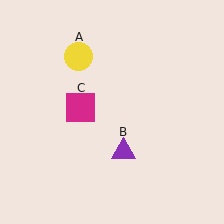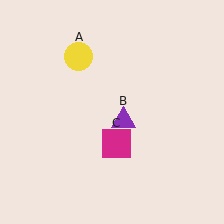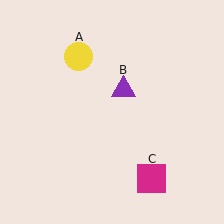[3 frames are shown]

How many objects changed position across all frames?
2 objects changed position: purple triangle (object B), magenta square (object C).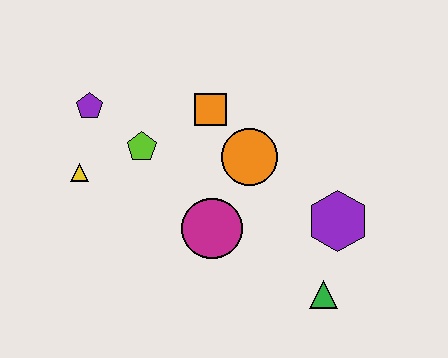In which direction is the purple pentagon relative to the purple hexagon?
The purple pentagon is to the left of the purple hexagon.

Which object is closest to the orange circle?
The orange square is closest to the orange circle.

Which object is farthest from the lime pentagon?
The green triangle is farthest from the lime pentagon.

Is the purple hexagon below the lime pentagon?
Yes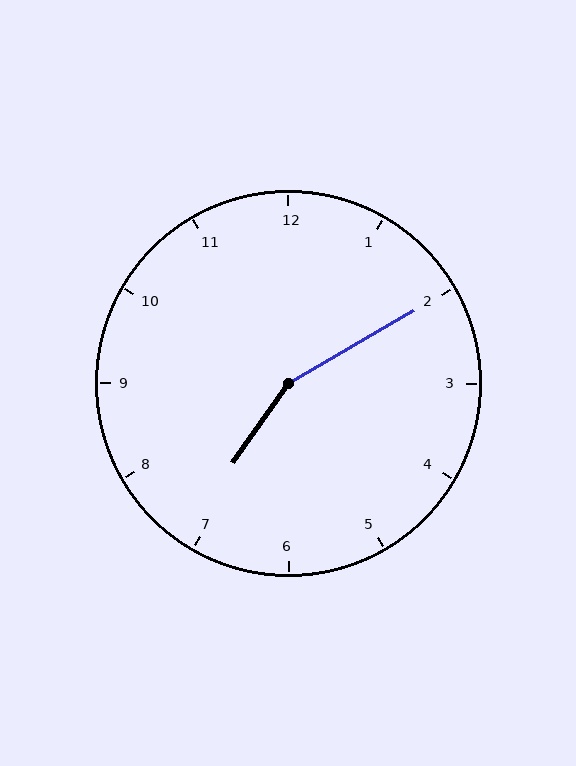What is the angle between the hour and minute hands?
Approximately 155 degrees.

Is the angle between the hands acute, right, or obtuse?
It is obtuse.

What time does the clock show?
7:10.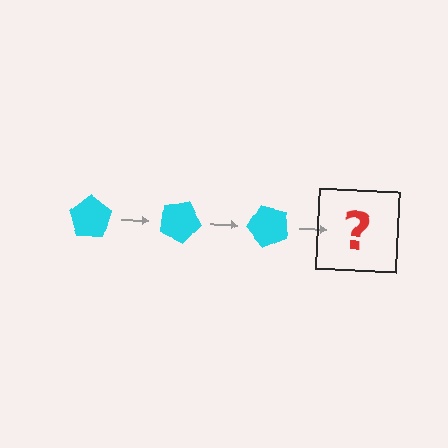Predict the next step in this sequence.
The next step is a cyan pentagon rotated 75 degrees.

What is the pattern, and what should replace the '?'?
The pattern is that the pentagon rotates 25 degrees each step. The '?' should be a cyan pentagon rotated 75 degrees.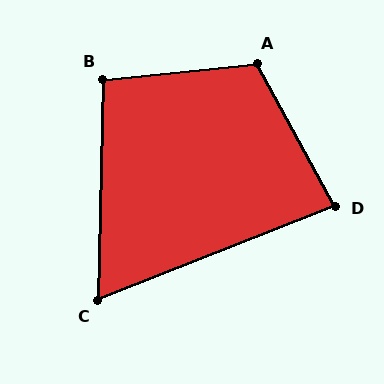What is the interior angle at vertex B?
Approximately 97 degrees (obtuse).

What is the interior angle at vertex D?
Approximately 83 degrees (acute).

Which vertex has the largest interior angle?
A, at approximately 113 degrees.